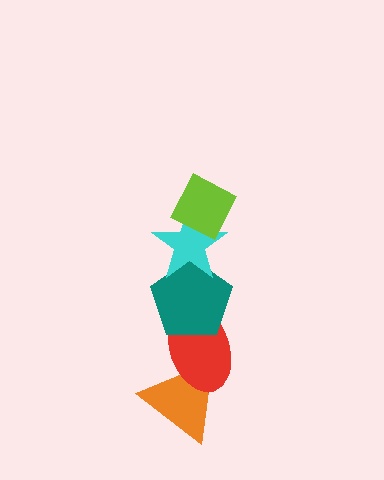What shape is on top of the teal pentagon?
The cyan star is on top of the teal pentagon.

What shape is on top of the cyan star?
The lime diamond is on top of the cyan star.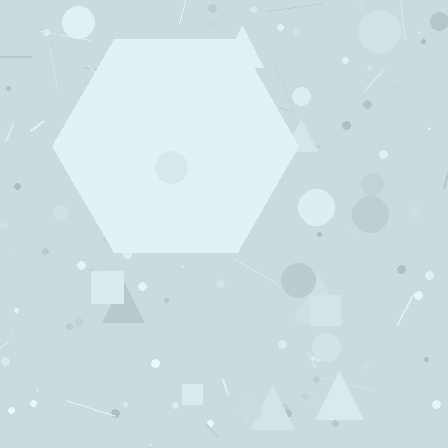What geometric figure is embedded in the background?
A hexagon is embedded in the background.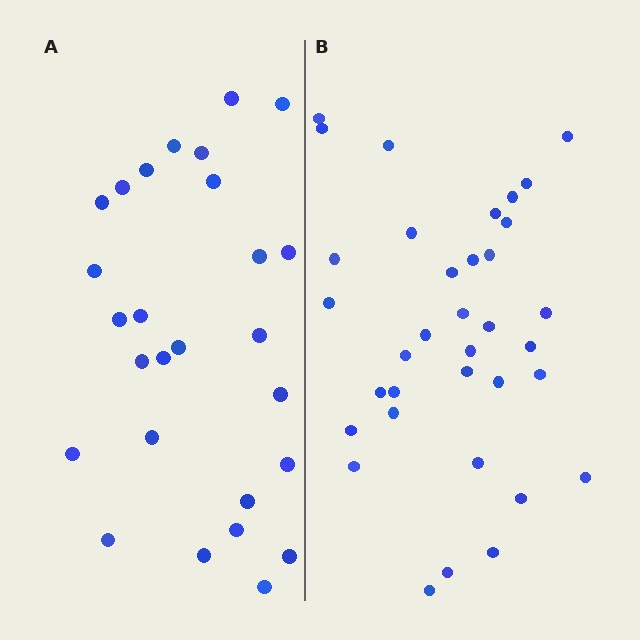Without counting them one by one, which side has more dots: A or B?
Region B (the right region) has more dots.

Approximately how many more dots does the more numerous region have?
Region B has roughly 8 or so more dots than region A.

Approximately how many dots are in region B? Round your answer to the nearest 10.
About 40 dots. (The exact count is 35, which rounds to 40.)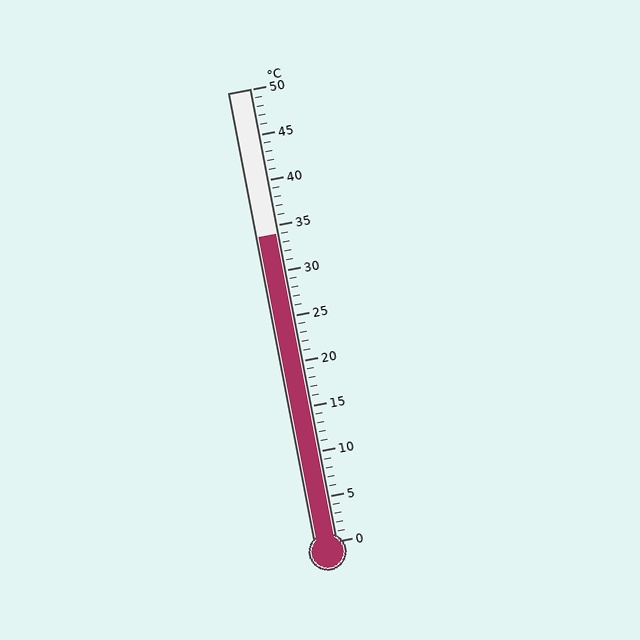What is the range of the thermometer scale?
The thermometer scale ranges from 0°C to 50°C.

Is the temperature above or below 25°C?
The temperature is above 25°C.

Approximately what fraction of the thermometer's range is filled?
The thermometer is filled to approximately 70% of its range.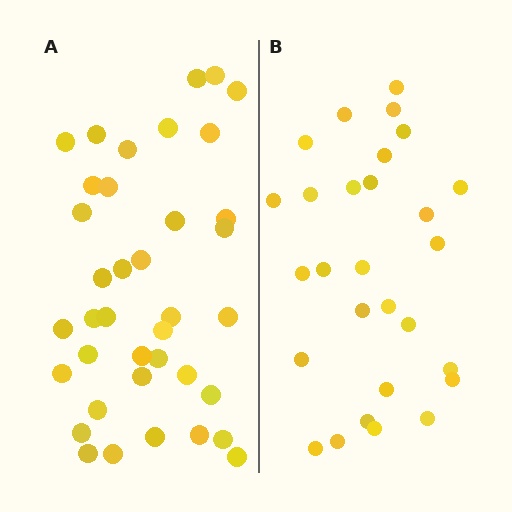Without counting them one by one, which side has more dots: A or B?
Region A (the left region) has more dots.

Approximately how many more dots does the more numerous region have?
Region A has roughly 10 or so more dots than region B.